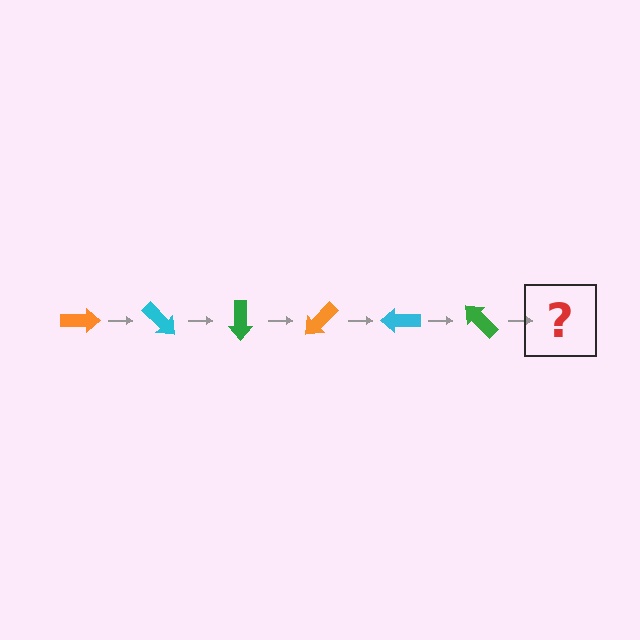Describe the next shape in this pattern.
It should be an orange arrow, rotated 270 degrees from the start.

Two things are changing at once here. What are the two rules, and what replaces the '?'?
The two rules are that it rotates 45 degrees each step and the color cycles through orange, cyan, and green. The '?' should be an orange arrow, rotated 270 degrees from the start.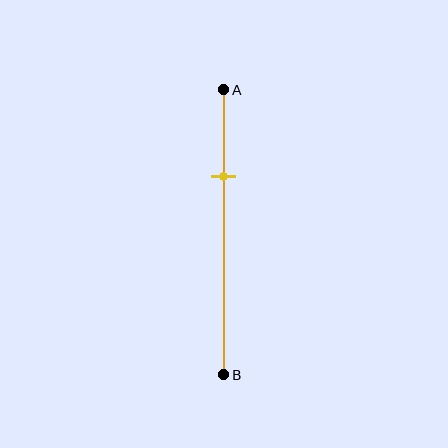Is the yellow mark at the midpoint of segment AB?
No, the mark is at about 30% from A, not at the 50% midpoint.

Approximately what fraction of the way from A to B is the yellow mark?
The yellow mark is approximately 30% of the way from A to B.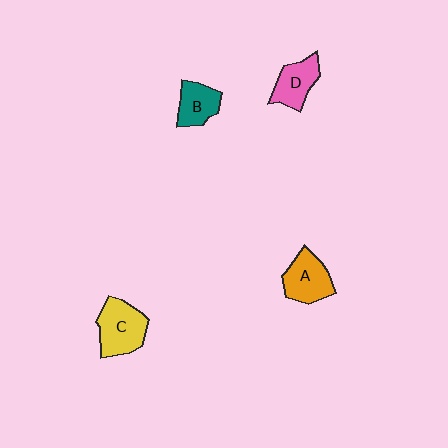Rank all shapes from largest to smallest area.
From largest to smallest: C (yellow), A (orange), D (pink), B (teal).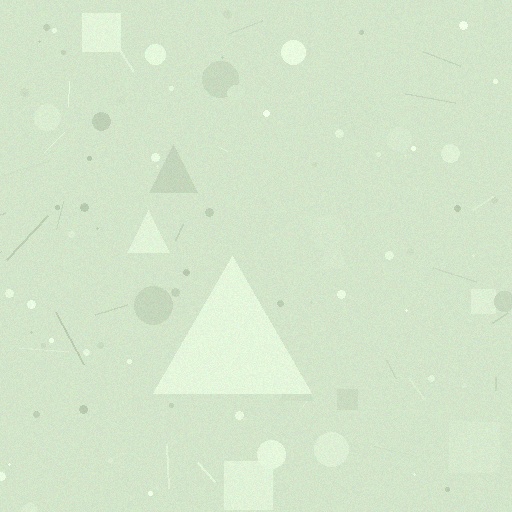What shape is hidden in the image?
A triangle is hidden in the image.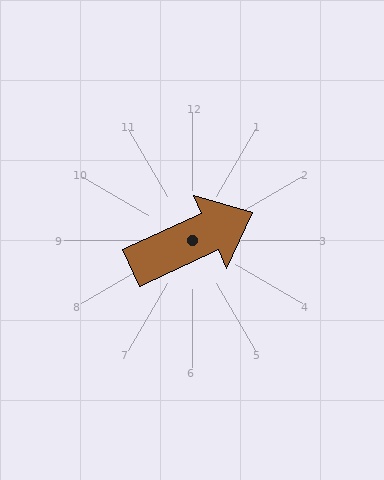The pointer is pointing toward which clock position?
Roughly 2 o'clock.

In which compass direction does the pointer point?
Northeast.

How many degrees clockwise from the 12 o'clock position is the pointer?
Approximately 65 degrees.